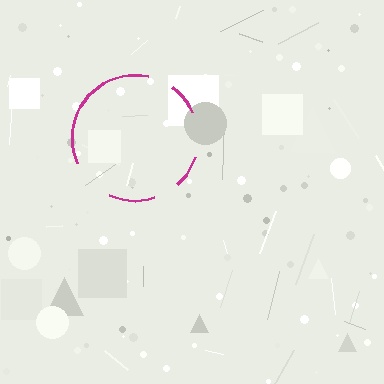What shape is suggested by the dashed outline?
The dashed outline suggests a circle.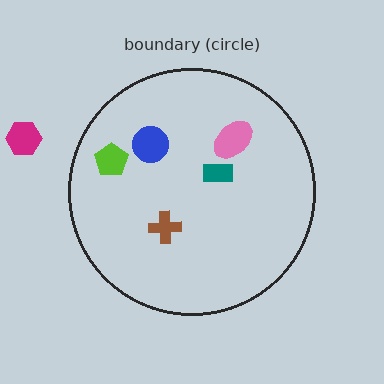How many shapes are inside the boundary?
5 inside, 1 outside.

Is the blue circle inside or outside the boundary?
Inside.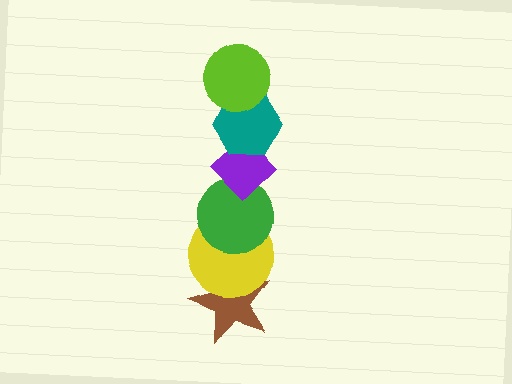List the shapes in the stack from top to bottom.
From top to bottom: the lime circle, the teal hexagon, the purple diamond, the green circle, the yellow circle, the brown star.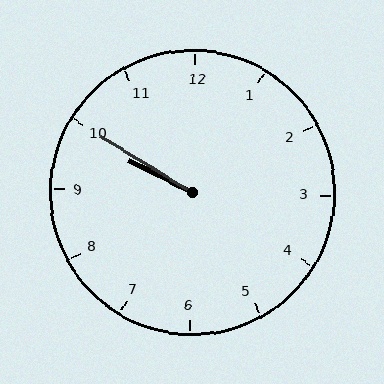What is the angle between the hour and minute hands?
Approximately 5 degrees.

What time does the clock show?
9:50.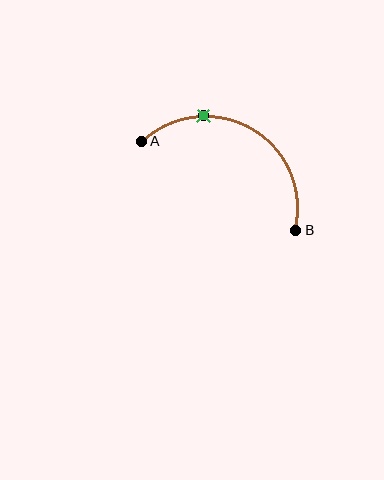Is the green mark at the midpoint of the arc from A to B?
No. The green mark lies on the arc but is closer to endpoint A. The arc midpoint would be at the point on the curve equidistant along the arc from both A and B.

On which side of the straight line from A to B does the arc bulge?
The arc bulges above the straight line connecting A and B.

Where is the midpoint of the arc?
The arc midpoint is the point on the curve farthest from the straight line joining A and B. It sits above that line.